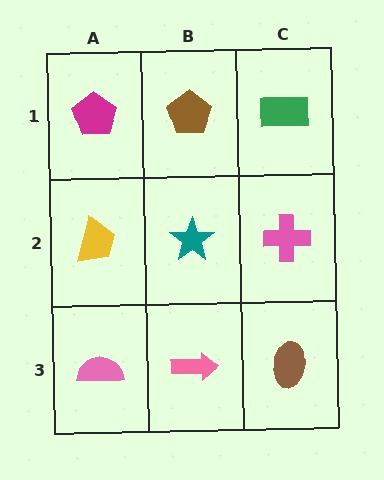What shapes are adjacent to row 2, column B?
A brown pentagon (row 1, column B), a pink arrow (row 3, column B), a yellow trapezoid (row 2, column A), a pink cross (row 2, column C).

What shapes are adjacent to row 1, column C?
A pink cross (row 2, column C), a brown pentagon (row 1, column B).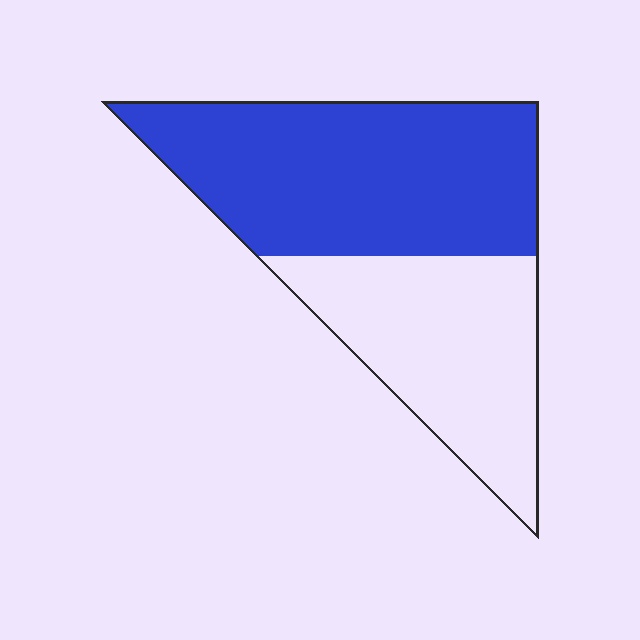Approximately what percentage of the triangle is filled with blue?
Approximately 60%.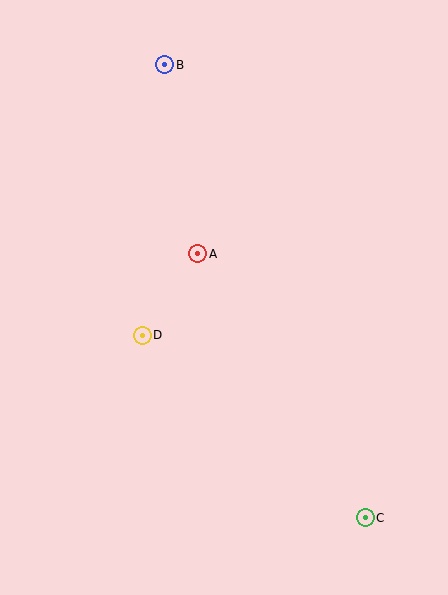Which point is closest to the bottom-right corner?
Point C is closest to the bottom-right corner.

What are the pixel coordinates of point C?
Point C is at (365, 518).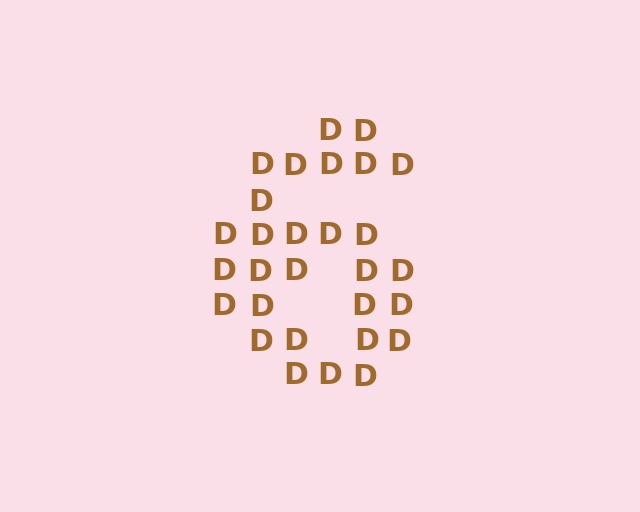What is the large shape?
The large shape is the digit 6.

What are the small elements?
The small elements are letter D's.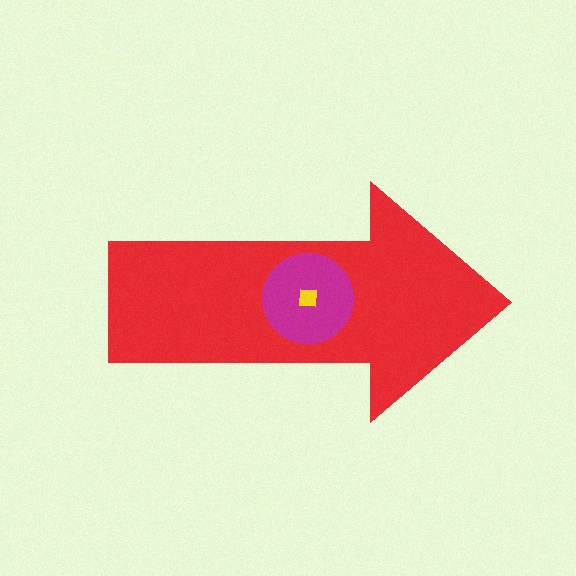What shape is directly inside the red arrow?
The magenta circle.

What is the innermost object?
The yellow square.